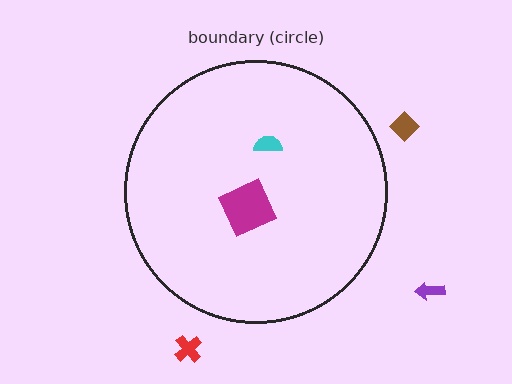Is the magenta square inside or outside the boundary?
Inside.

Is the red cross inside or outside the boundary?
Outside.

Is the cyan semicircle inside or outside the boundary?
Inside.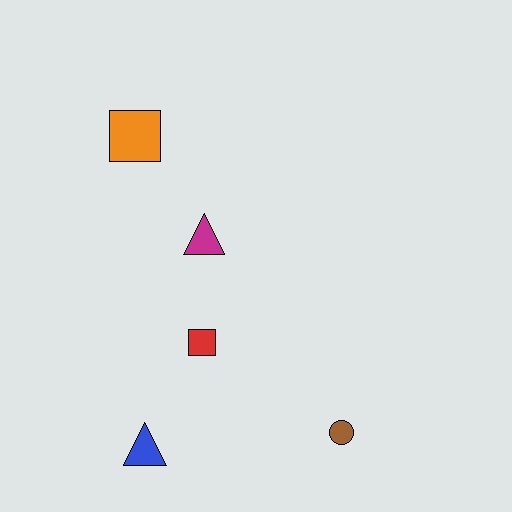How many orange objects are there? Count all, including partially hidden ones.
There is 1 orange object.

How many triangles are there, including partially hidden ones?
There are 2 triangles.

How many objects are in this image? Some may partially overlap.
There are 5 objects.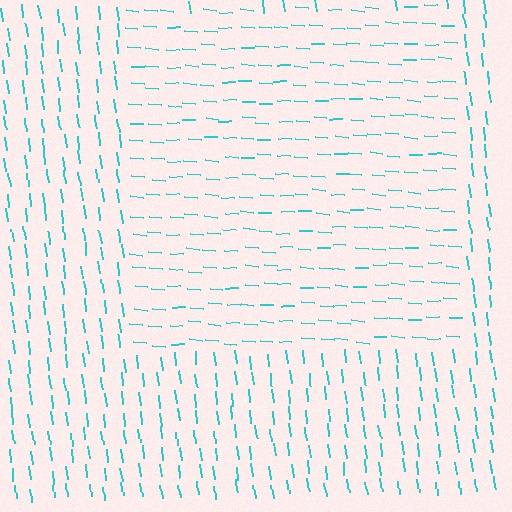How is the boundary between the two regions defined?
The boundary is defined purely by a change in line orientation (approximately 79 degrees difference). All lines are the same color and thickness.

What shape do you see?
I see a rectangle.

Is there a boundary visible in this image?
Yes, there is a texture boundary formed by a change in line orientation.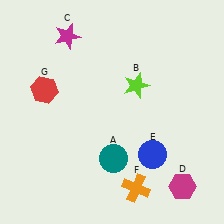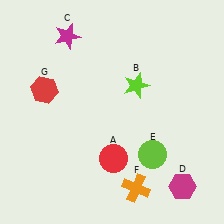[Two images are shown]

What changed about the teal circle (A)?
In Image 1, A is teal. In Image 2, it changed to red.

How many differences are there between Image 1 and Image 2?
There are 2 differences between the two images.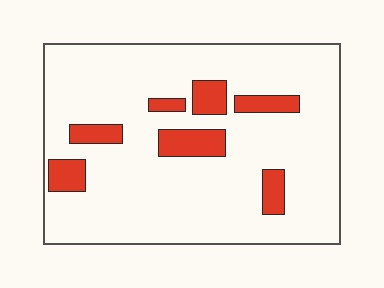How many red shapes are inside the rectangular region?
7.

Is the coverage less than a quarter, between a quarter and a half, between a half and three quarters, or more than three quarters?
Less than a quarter.